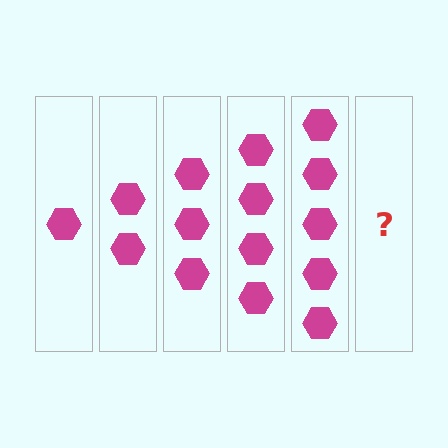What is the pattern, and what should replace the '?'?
The pattern is that each step adds one more hexagon. The '?' should be 6 hexagons.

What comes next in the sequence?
The next element should be 6 hexagons.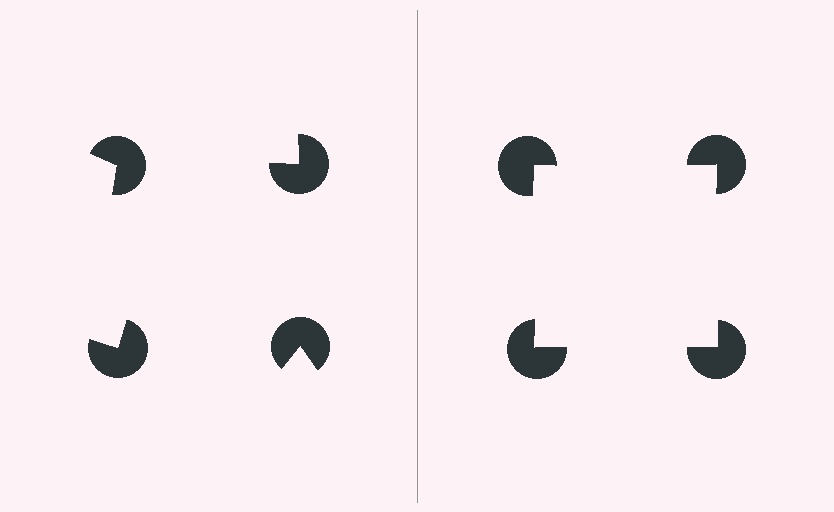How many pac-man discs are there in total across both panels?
8 — 4 on each side.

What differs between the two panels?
The pac-man discs are positioned identically on both sides; only the wedge orientations differ. On the right they align to a square; on the left they are misaligned.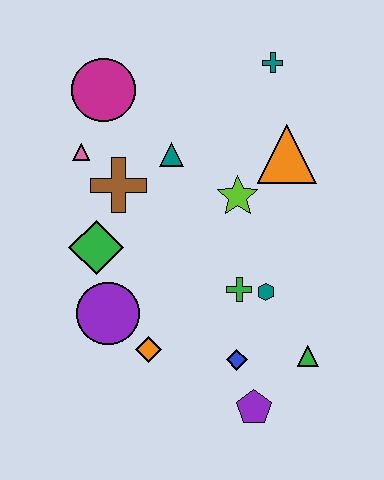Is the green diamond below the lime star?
Yes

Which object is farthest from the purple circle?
The teal cross is farthest from the purple circle.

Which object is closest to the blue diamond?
The purple pentagon is closest to the blue diamond.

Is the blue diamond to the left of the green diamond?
No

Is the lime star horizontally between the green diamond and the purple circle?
No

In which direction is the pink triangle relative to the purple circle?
The pink triangle is above the purple circle.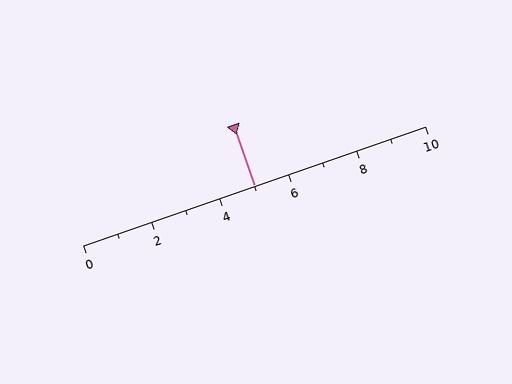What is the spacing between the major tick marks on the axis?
The major ticks are spaced 2 apart.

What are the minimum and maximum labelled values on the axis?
The axis runs from 0 to 10.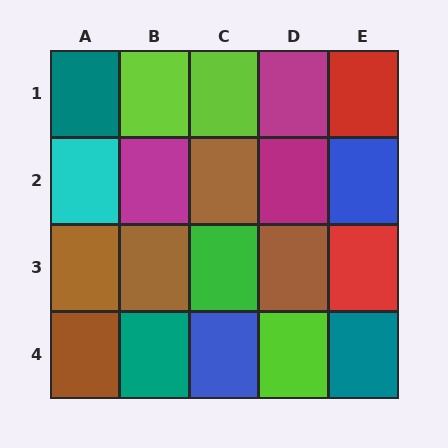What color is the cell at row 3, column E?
Red.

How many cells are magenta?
3 cells are magenta.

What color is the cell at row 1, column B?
Lime.